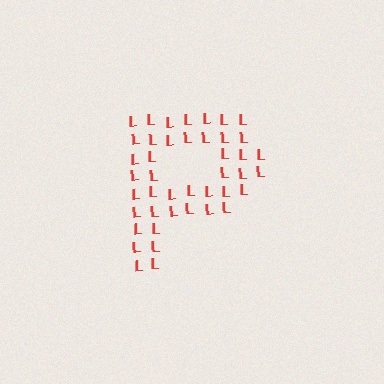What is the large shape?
The large shape is the letter P.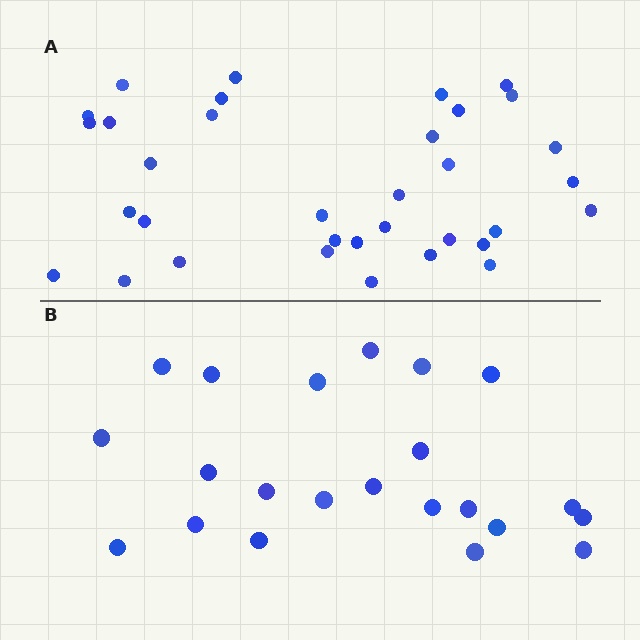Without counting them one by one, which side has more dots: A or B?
Region A (the top region) has more dots.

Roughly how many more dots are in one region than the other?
Region A has roughly 12 or so more dots than region B.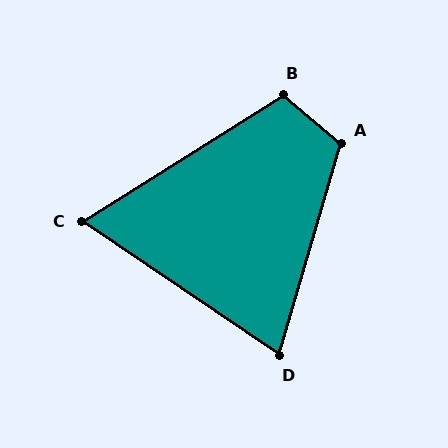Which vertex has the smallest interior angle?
C, at approximately 66 degrees.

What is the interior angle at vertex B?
Approximately 108 degrees (obtuse).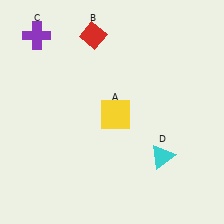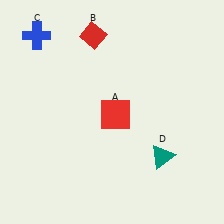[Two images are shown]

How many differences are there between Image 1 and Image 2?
There are 3 differences between the two images.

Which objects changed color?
A changed from yellow to red. C changed from purple to blue. D changed from cyan to teal.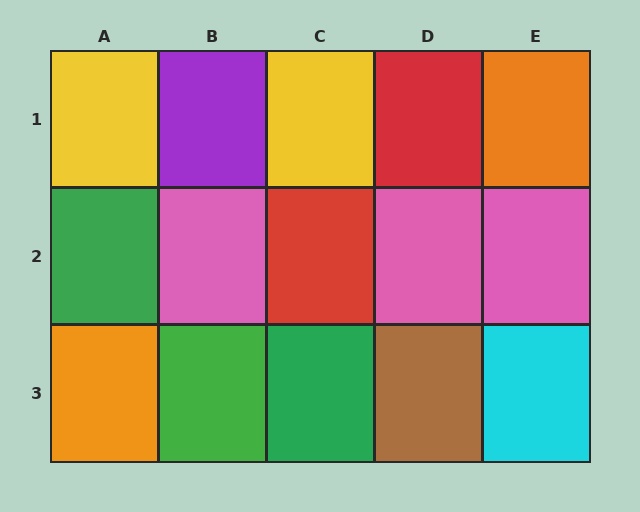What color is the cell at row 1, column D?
Red.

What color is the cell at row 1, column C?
Yellow.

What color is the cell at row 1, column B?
Purple.